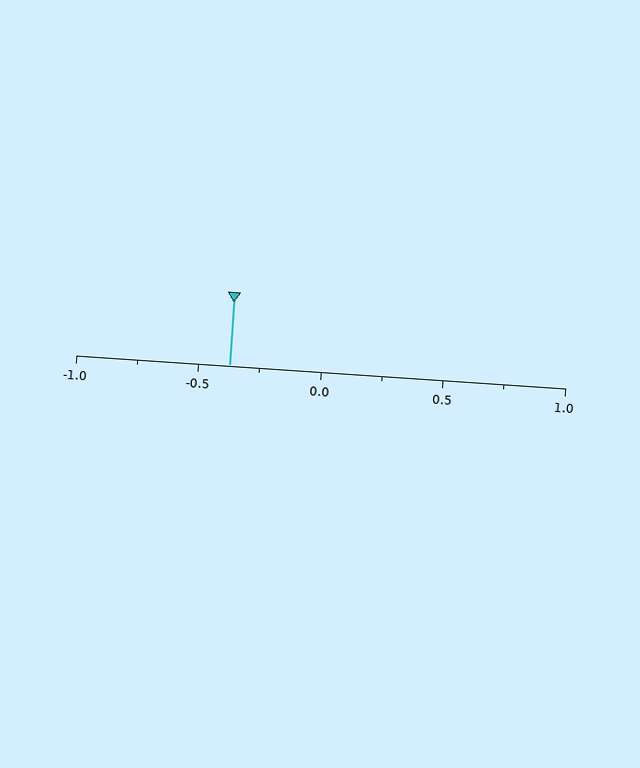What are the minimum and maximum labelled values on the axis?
The axis runs from -1.0 to 1.0.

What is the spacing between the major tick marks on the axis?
The major ticks are spaced 0.5 apart.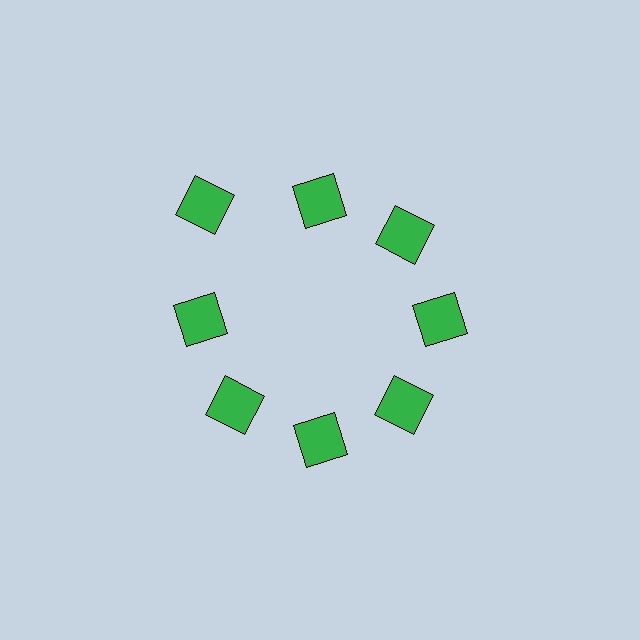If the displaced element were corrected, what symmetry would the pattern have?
It would have 8-fold rotational symmetry — the pattern would map onto itself every 45 degrees.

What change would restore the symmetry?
The symmetry would be restored by moving it inward, back onto the ring so that all 8 squares sit at equal angles and equal distance from the center.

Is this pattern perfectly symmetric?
No. The 8 green squares are arranged in a ring, but one element near the 10 o'clock position is pushed outward from the center, breaking the 8-fold rotational symmetry.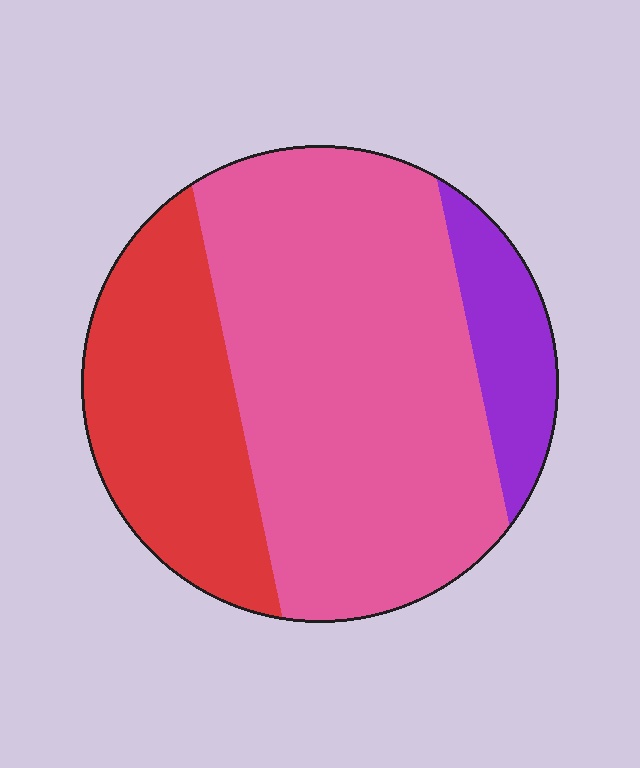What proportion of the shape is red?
Red takes up about one quarter (1/4) of the shape.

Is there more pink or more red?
Pink.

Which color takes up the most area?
Pink, at roughly 60%.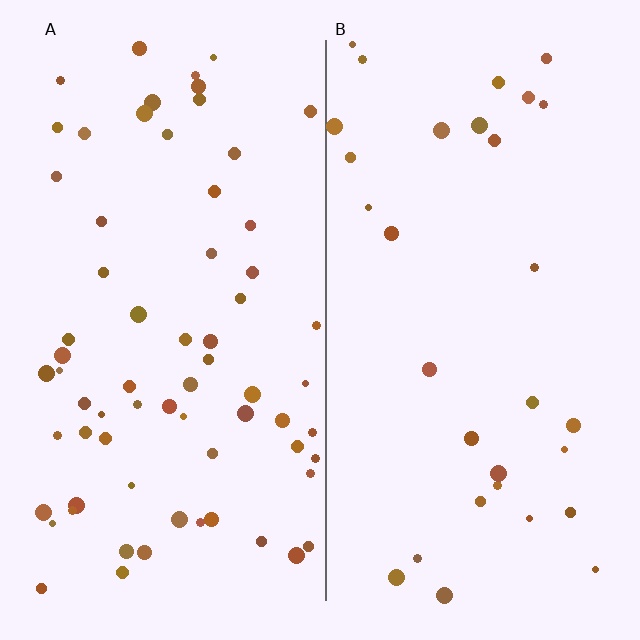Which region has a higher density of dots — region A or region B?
A (the left).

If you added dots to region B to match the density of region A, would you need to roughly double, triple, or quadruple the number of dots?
Approximately double.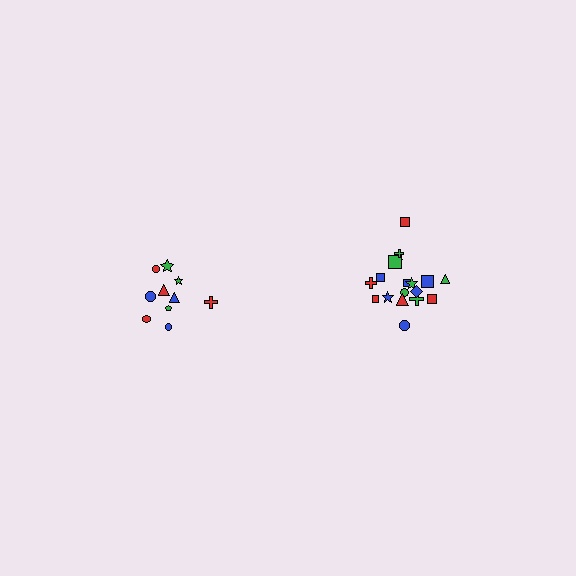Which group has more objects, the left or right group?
The right group.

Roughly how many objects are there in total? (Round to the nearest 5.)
Roughly 30 objects in total.